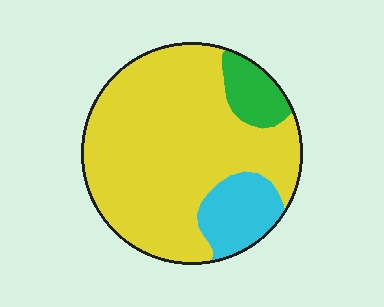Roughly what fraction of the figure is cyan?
Cyan covers about 15% of the figure.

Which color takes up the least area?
Green, at roughly 10%.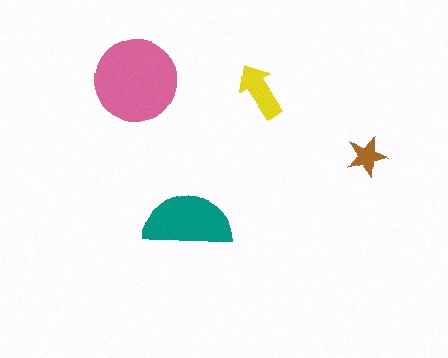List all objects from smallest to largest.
The brown star, the yellow arrow, the teal semicircle, the pink circle.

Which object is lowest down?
The teal semicircle is bottommost.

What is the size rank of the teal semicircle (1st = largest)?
2nd.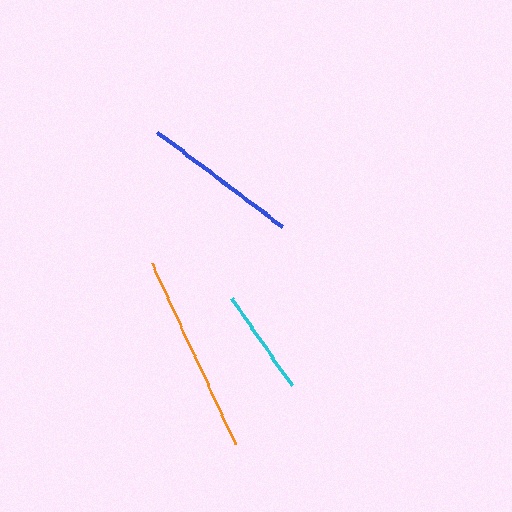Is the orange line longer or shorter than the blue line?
The orange line is longer than the blue line.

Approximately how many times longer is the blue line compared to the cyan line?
The blue line is approximately 1.5 times the length of the cyan line.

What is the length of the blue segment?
The blue segment is approximately 156 pixels long.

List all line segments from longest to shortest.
From longest to shortest: orange, blue, cyan.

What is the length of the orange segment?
The orange segment is approximately 199 pixels long.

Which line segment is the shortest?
The cyan line is the shortest at approximately 106 pixels.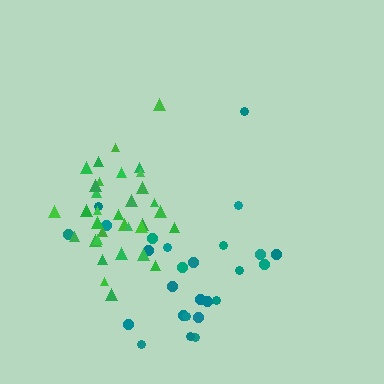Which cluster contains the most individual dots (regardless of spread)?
Green (35).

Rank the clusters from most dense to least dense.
green, teal.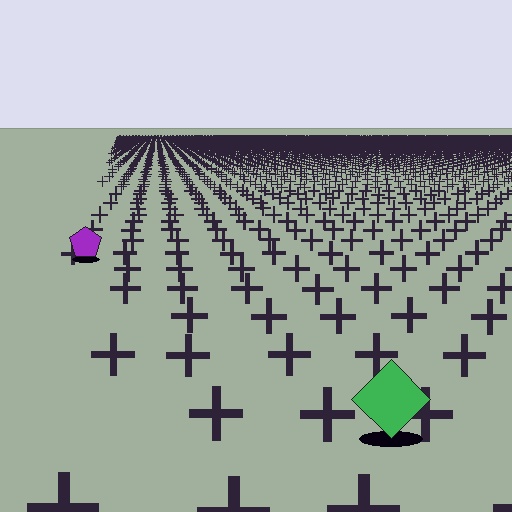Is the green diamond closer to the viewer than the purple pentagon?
Yes. The green diamond is closer — you can tell from the texture gradient: the ground texture is coarser near it.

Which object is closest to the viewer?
The green diamond is closest. The texture marks near it are larger and more spread out.